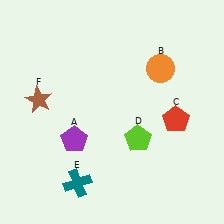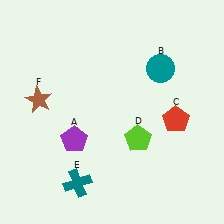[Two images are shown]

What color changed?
The circle (B) changed from orange in Image 1 to teal in Image 2.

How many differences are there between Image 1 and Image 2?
There is 1 difference between the two images.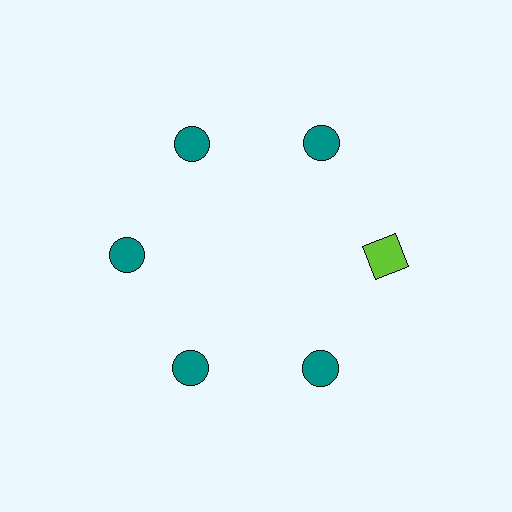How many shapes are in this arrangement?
There are 6 shapes arranged in a ring pattern.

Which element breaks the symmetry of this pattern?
The lime square at roughly the 3 o'clock position breaks the symmetry. All other shapes are teal circles.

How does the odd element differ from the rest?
It differs in both color (lime instead of teal) and shape (square instead of circle).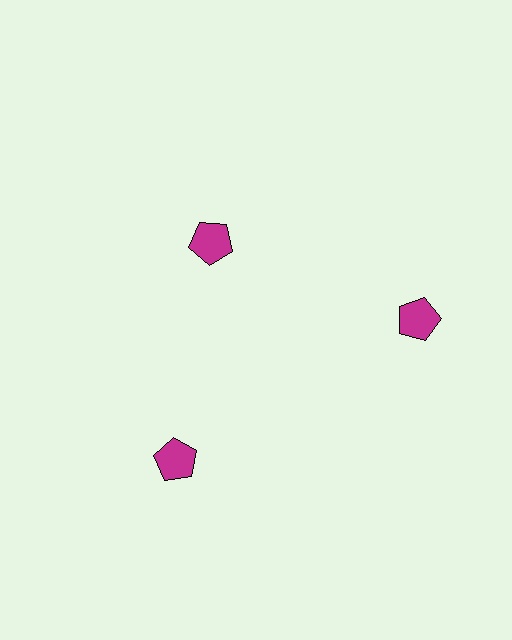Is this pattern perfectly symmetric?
No. The 3 magenta pentagons are arranged in a ring, but one element near the 11 o'clock position is pulled inward toward the center, breaking the 3-fold rotational symmetry.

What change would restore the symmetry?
The symmetry would be restored by moving it outward, back onto the ring so that all 3 pentagons sit at equal angles and equal distance from the center.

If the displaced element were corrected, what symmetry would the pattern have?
It would have 3-fold rotational symmetry — the pattern would map onto itself every 120 degrees.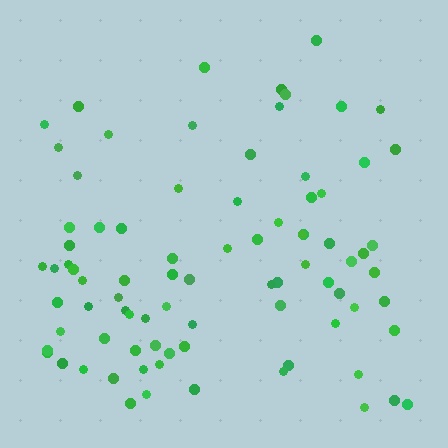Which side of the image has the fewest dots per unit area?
The top.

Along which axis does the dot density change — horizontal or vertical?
Vertical.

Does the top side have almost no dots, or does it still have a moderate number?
Still a moderate number, just noticeably fewer than the bottom.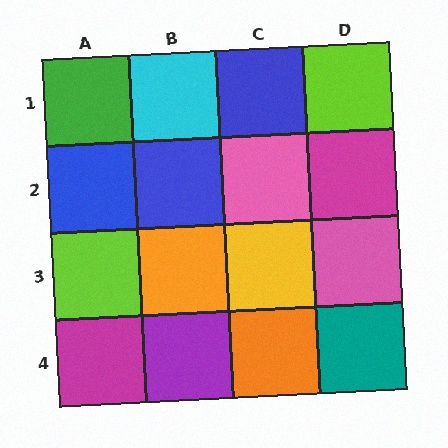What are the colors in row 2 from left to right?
Blue, blue, pink, magenta.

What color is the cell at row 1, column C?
Blue.